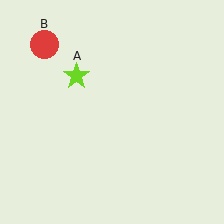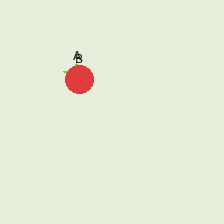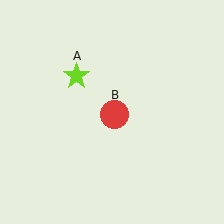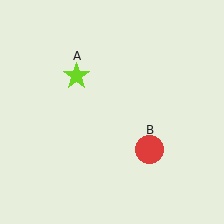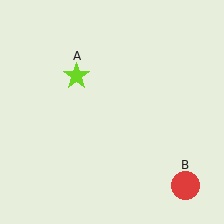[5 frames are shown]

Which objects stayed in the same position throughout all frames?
Lime star (object A) remained stationary.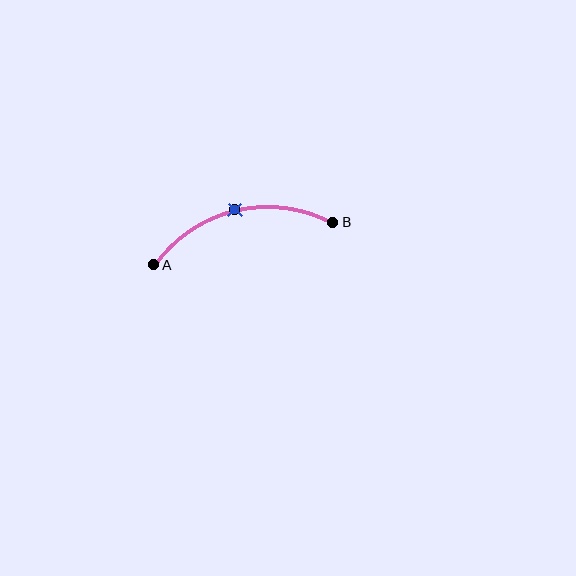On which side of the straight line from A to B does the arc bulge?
The arc bulges above the straight line connecting A and B.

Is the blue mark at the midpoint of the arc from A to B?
Yes. The blue mark lies on the arc at equal arc-length from both A and B — it is the arc midpoint.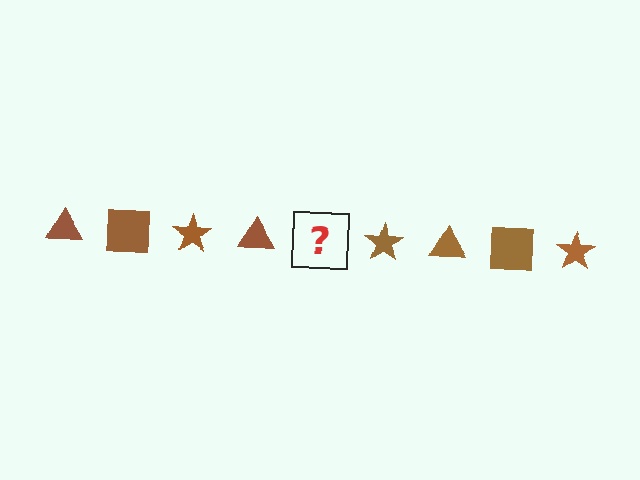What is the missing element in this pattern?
The missing element is a brown square.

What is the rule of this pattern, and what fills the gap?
The rule is that the pattern cycles through triangle, square, star shapes in brown. The gap should be filled with a brown square.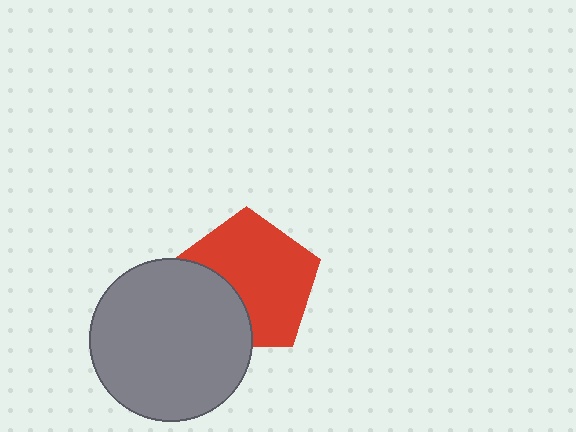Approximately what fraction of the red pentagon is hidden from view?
Roughly 31% of the red pentagon is hidden behind the gray circle.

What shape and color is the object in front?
The object in front is a gray circle.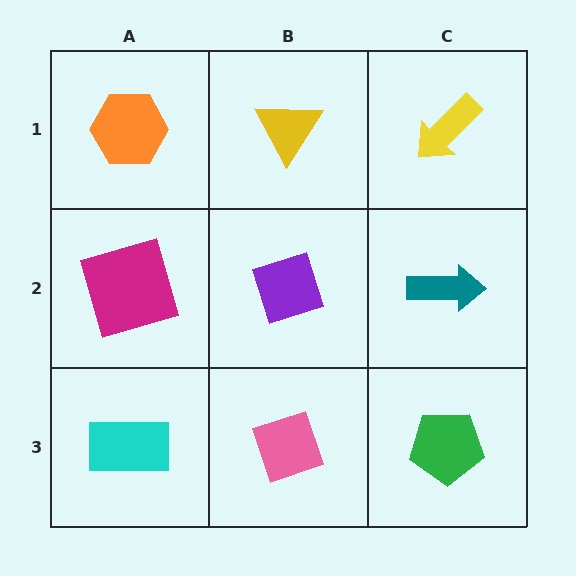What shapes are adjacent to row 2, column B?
A yellow triangle (row 1, column B), a pink diamond (row 3, column B), a magenta square (row 2, column A), a teal arrow (row 2, column C).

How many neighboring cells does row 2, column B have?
4.